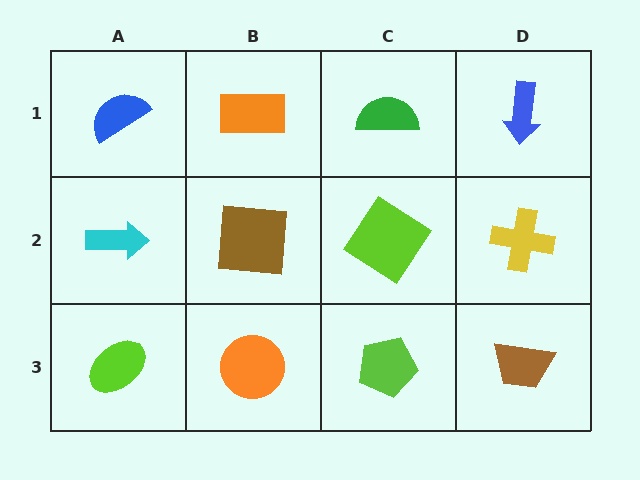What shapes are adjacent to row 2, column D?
A blue arrow (row 1, column D), a brown trapezoid (row 3, column D), a lime diamond (row 2, column C).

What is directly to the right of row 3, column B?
A lime pentagon.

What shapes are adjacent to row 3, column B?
A brown square (row 2, column B), a lime ellipse (row 3, column A), a lime pentagon (row 3, column C).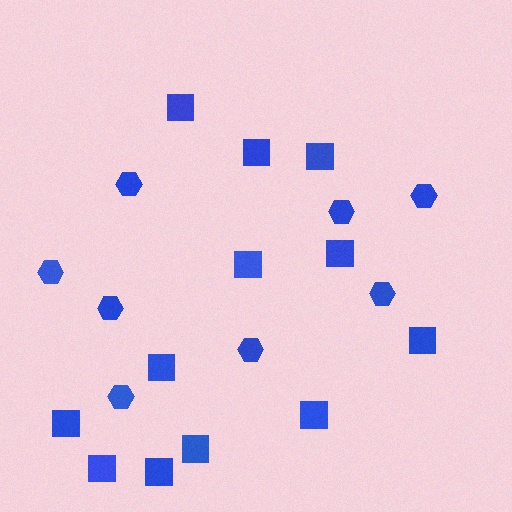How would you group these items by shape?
There are 2 groups: one group of hexagons (8) and one group of squares (12).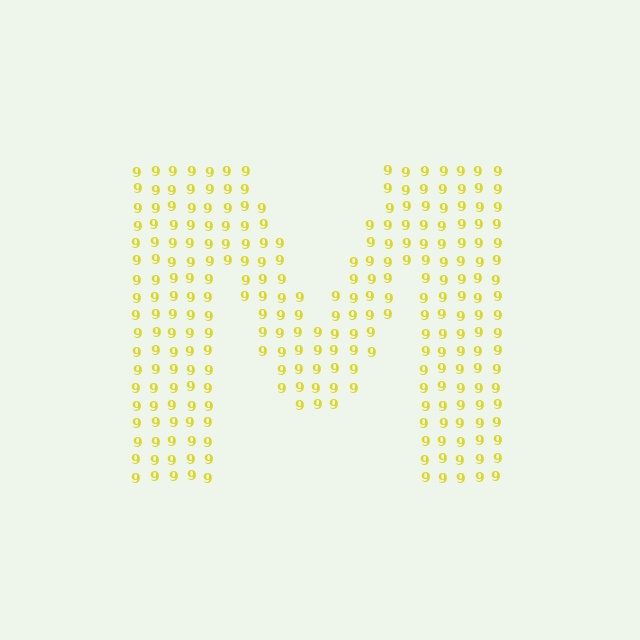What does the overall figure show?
The overall figure shows the letter M.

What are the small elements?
The small elements are digit 9's.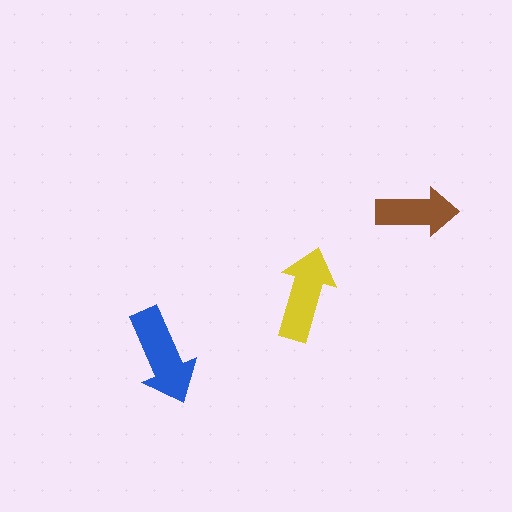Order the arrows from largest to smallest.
the blue one, the yellow one, the brown one.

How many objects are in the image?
There are 3 objects in the image.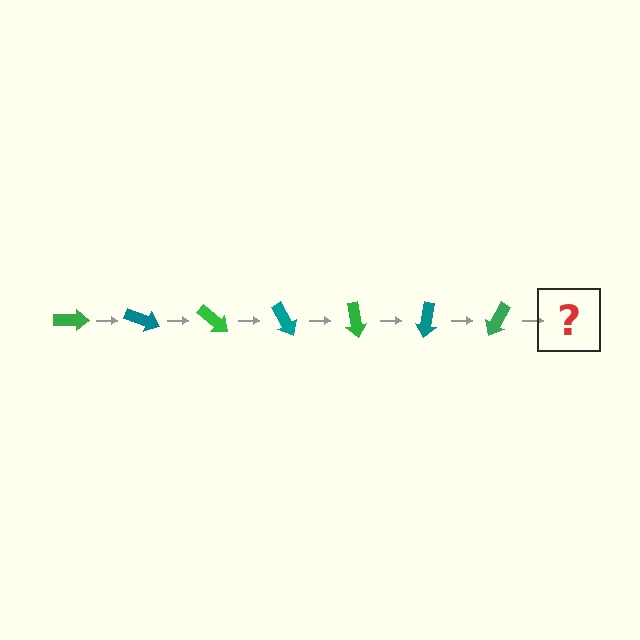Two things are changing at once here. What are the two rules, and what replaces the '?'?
The two rules are that it rotates 20 degrees each step and the color cycles through green and teal. The '?' should be a teal arrow, rotated 140 degrees from the start.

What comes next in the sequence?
The next element should be a teal arrow, rotated 140 degrees from the start.